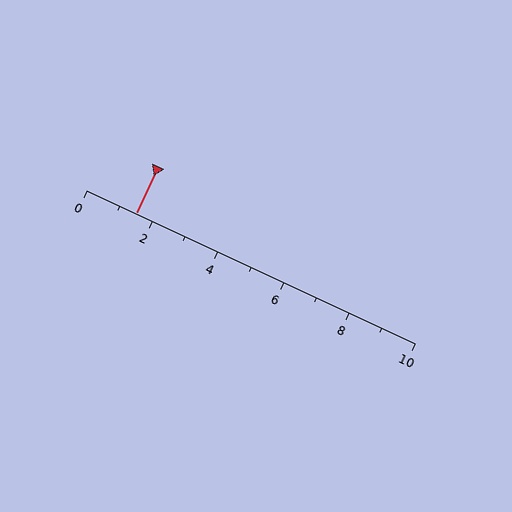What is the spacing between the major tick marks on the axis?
The major ticks are spaced 2 apart.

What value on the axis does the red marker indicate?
The marker indicates approximately 1.5.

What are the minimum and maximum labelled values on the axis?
The axis runs from 0 to 10.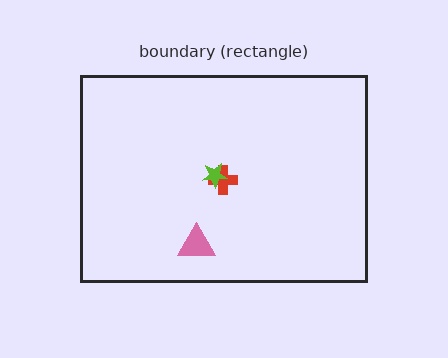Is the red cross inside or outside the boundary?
Inside.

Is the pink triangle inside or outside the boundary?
Inside.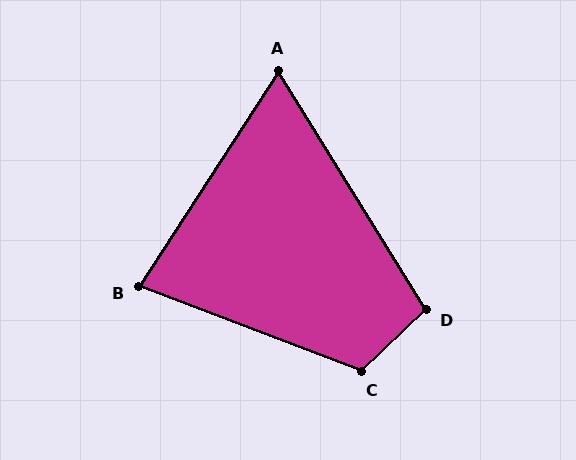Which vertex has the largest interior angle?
C, at approximately 115 degrees.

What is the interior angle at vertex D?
Approximately 102 degrees (obtuse).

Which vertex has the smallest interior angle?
A, at approximately 65 degrees.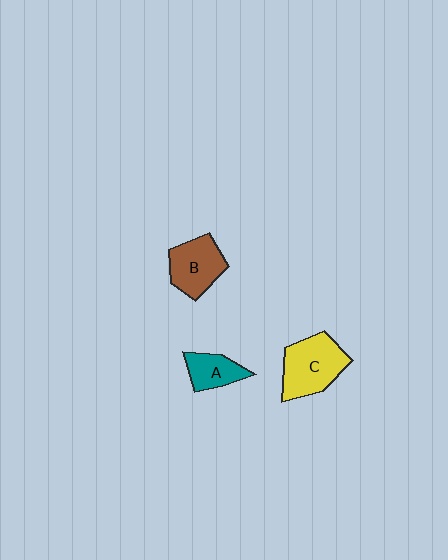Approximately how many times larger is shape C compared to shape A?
Approximately 1.8 times.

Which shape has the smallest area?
Shape A (teal).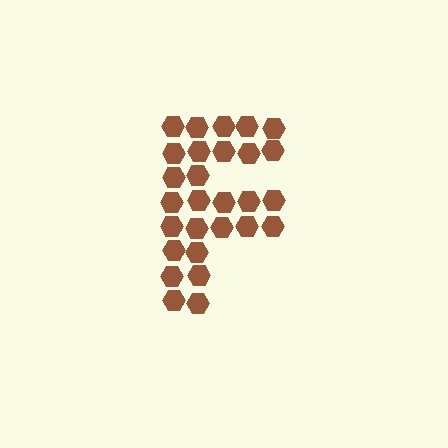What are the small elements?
The small elements are hexagons.